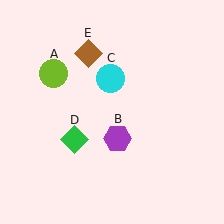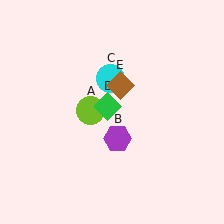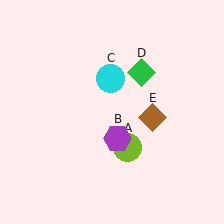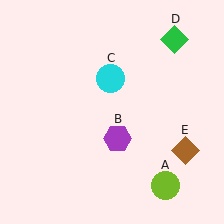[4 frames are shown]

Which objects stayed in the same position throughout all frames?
Purple hexagon (object B) and cyan circle (object C) remained stationary.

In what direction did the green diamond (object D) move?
The green diamond (object D) moved up and to the right.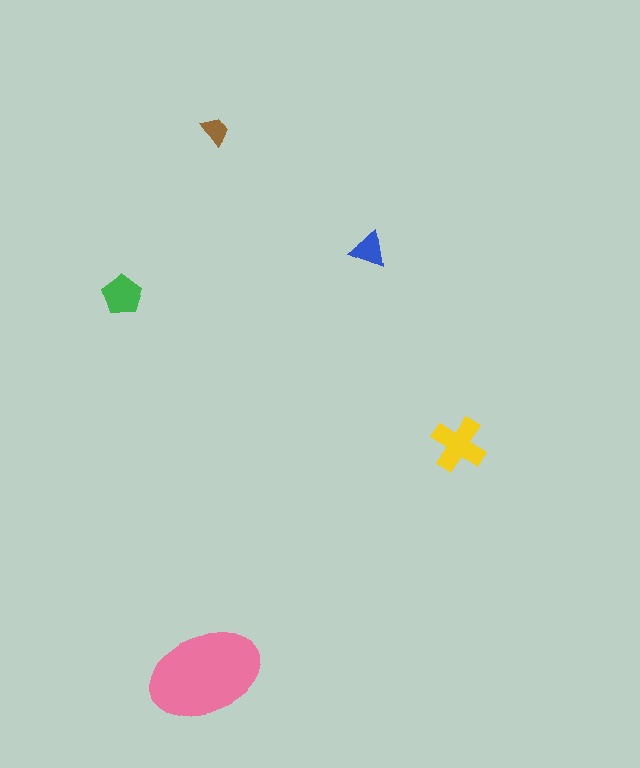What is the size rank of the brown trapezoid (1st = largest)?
5th.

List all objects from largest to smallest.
The pink ellipse, the yellow cross, the green pentagon, the blue triangle, the brown trapezoid.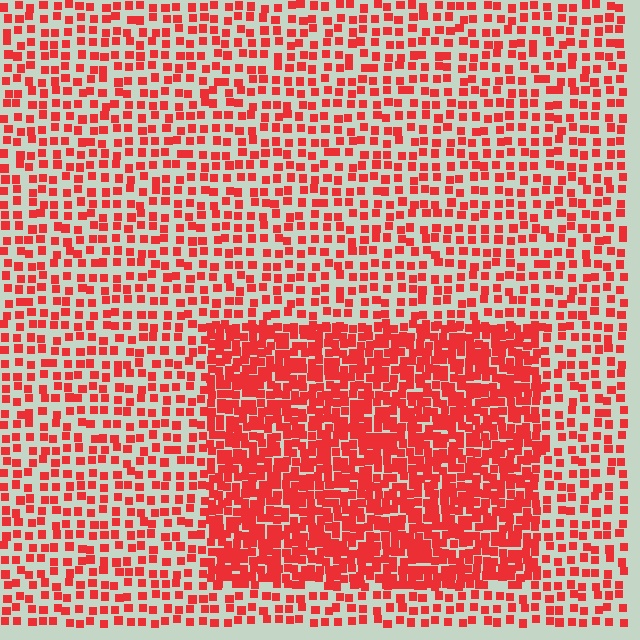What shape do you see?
I see a rectangle.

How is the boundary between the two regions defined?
The boundary is defined by a change in element density (approximately 2.2x ratio). All elements are the same color, size, and shape.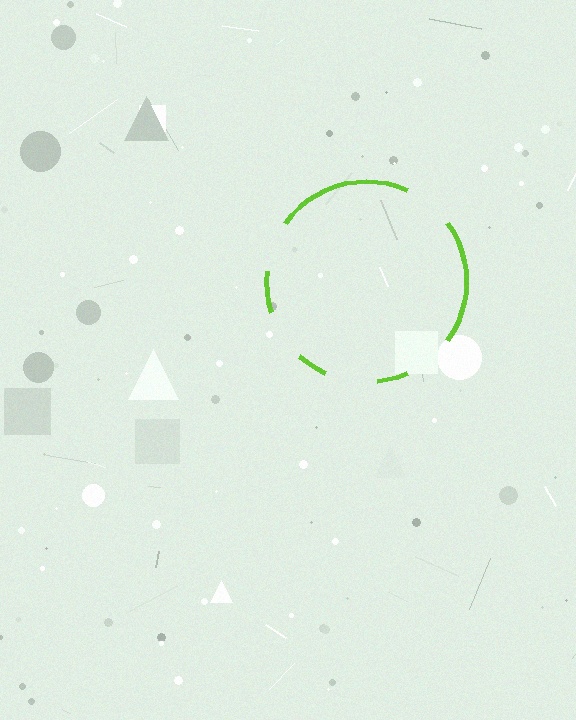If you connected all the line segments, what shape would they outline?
They would outline a circle.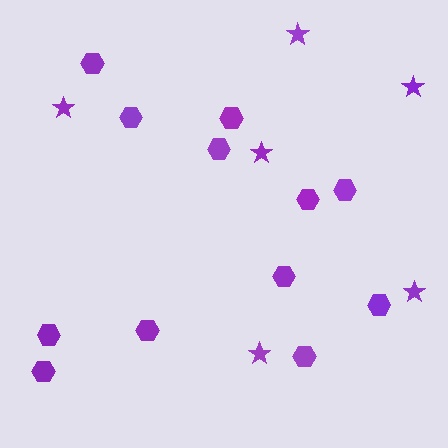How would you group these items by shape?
There are 2 groups: one group of stars (6) and one group of hexagons (12).